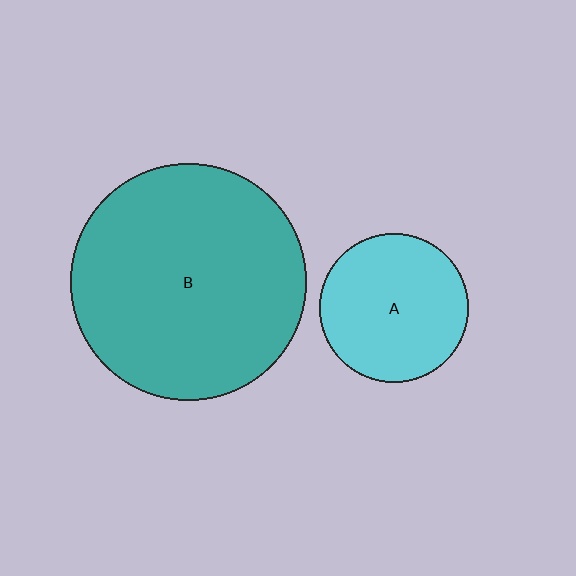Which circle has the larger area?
Circle B (teal).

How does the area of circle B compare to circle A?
Approximately 2.5 times.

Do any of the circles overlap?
No, none of the circles overlap.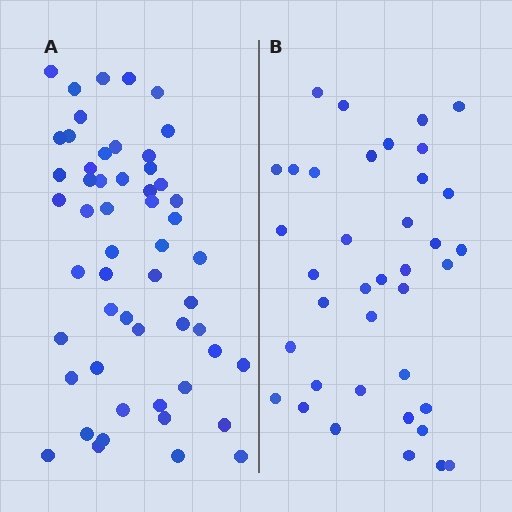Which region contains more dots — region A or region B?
Region A (the left region) has more dots.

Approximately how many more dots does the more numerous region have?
Region A has approximately 15 more dots than region B.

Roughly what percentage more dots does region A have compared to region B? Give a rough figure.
About 40% more.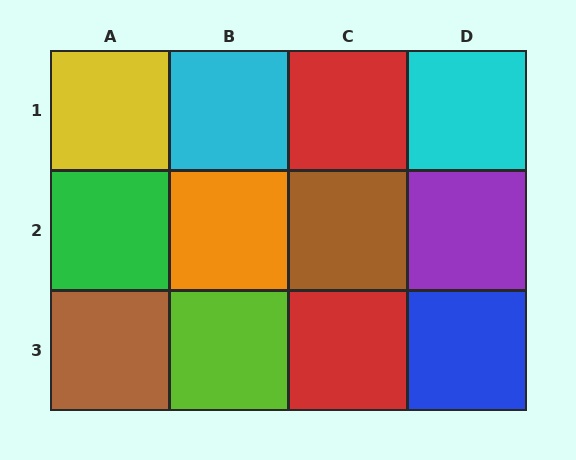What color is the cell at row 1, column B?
Cyan.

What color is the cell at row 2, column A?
Green.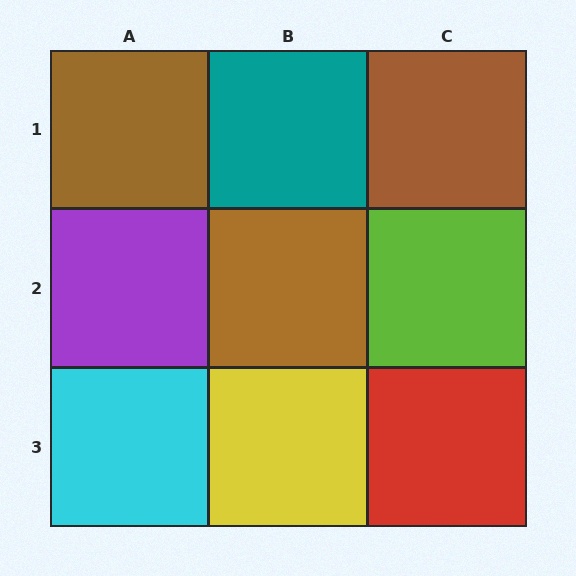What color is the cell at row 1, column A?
Brown.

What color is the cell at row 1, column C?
Brown.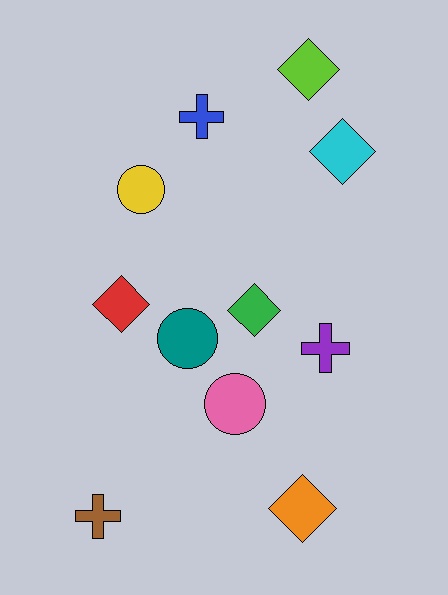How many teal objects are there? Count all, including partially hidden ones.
There is 1 teal object.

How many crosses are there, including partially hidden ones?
There are 3 crosses.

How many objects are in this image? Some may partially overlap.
There are 11 objects.